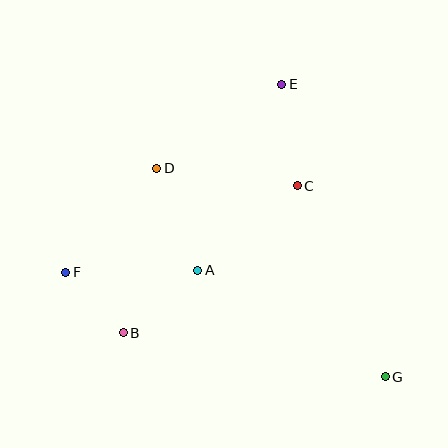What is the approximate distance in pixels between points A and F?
The distance between A and F is approximately 132 pixels.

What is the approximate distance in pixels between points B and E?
The distance between B and E is approximately 295 pixels.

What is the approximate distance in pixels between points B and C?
The distance between B and C is approximately 228 pixels.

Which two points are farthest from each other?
Points F and G are farthest from each other.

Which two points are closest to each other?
Points B and F are closest to each other.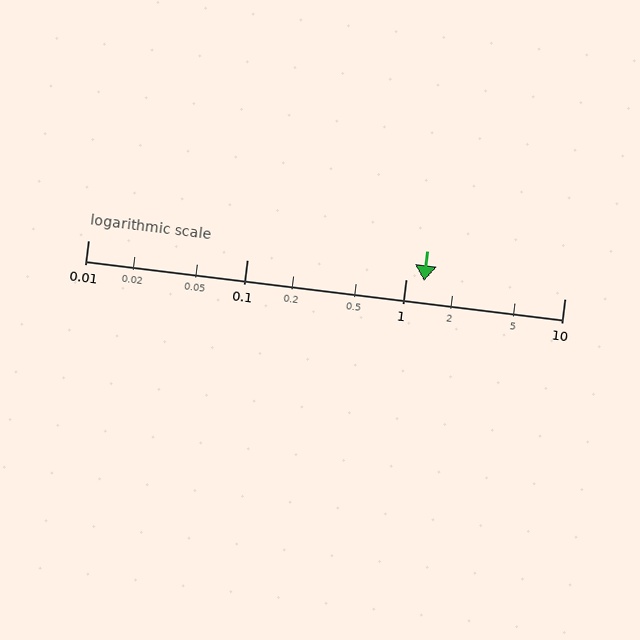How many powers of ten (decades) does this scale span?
The scale spans 3 decades, from 0.01 to 10.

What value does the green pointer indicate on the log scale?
The pointer indicates approximately 1.3.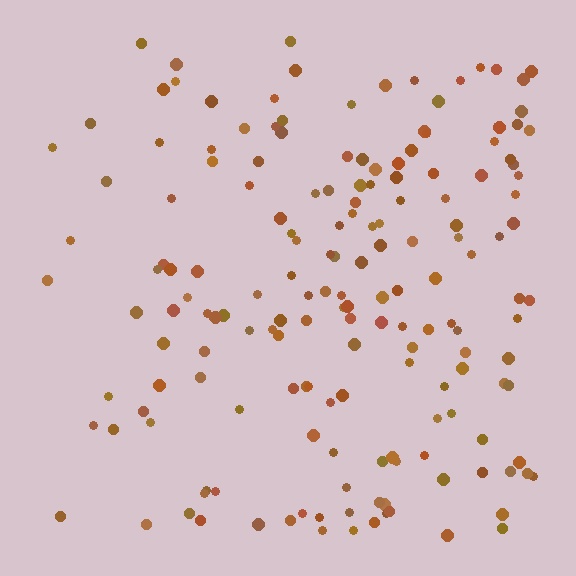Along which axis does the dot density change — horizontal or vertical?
Horizontal.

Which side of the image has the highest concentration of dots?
The right.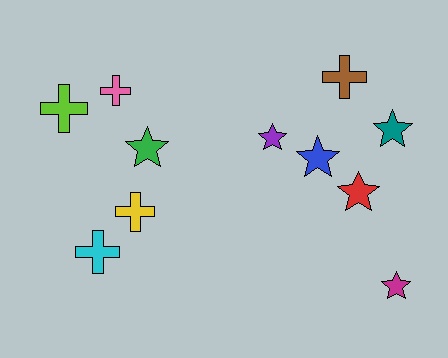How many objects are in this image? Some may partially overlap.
There are 11 objects.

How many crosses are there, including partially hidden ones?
There are 5 crosses.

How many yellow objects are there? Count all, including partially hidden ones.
There is 1 yellow object.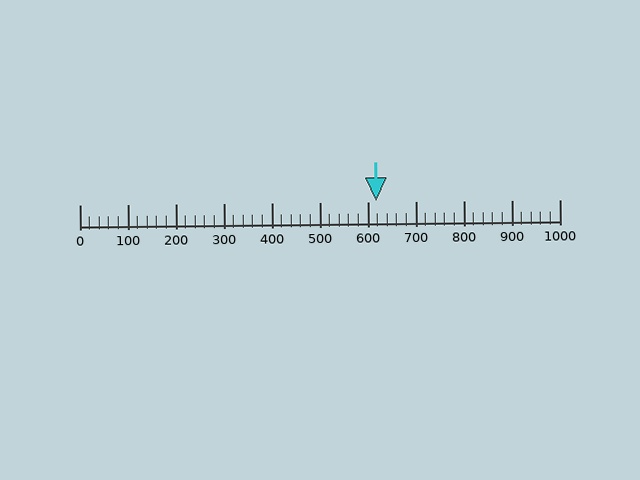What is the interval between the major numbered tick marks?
The major tick marks are spaced 100 units apart.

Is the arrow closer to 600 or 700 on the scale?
The arrow is closer to 600.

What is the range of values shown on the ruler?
The ruler shows values from 0 to 1000.